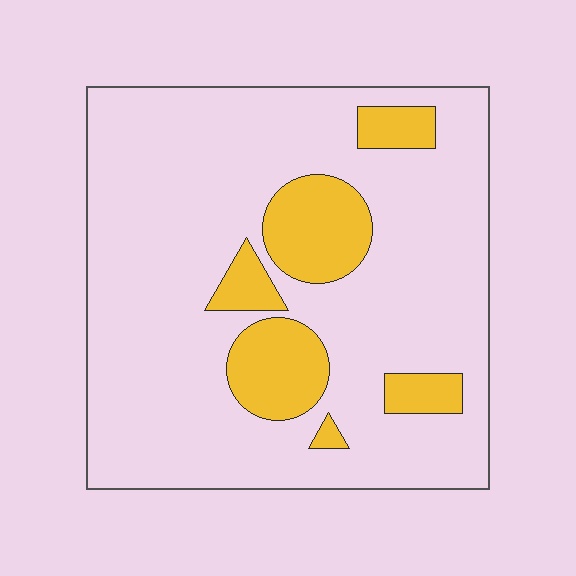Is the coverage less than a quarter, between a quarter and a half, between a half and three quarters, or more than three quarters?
Less than a quarter.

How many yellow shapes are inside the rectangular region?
6.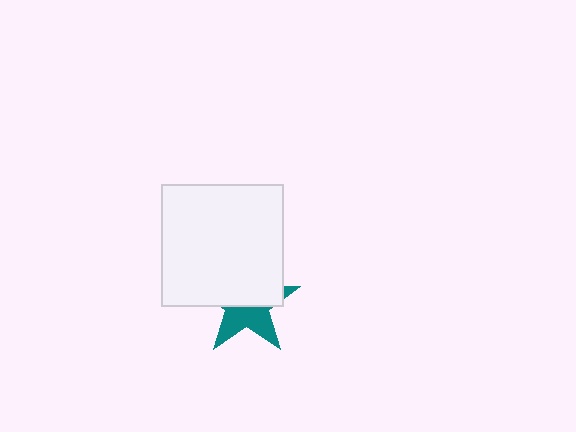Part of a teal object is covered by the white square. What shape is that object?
It is a star.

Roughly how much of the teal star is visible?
A small part of it is visible (roughly 44%).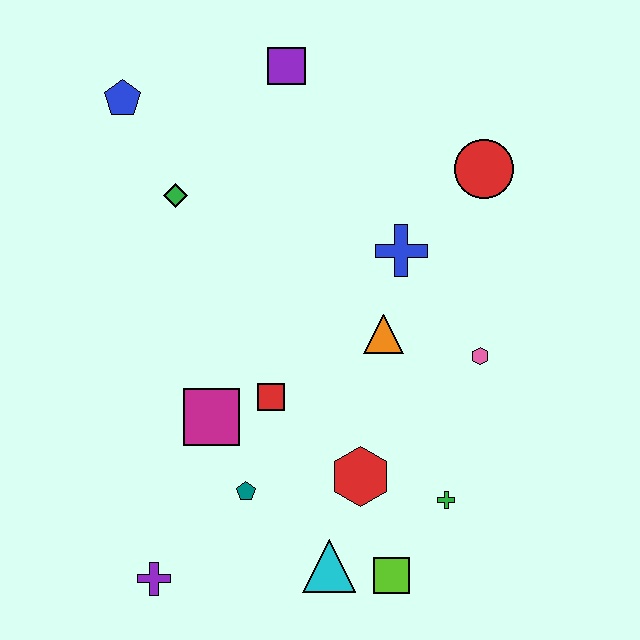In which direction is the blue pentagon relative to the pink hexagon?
The blue pentagon is to the left of the pink hexagon.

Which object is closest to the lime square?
The cyan triangle is closest to the lime square.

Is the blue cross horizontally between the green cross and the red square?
Yes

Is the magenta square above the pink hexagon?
No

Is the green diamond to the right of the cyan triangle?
No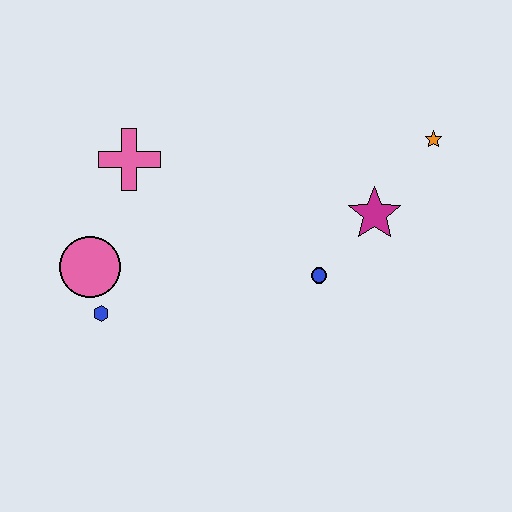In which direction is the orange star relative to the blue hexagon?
The orange star is to the right of the blue hexagon.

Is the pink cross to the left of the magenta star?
Yes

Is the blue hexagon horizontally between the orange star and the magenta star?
No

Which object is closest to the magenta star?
The blue circle is closest to the magenta star.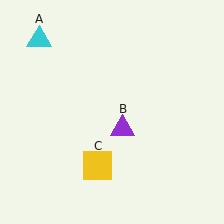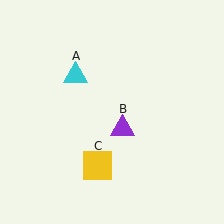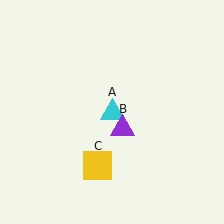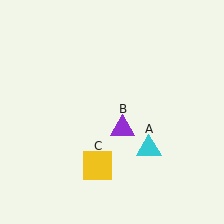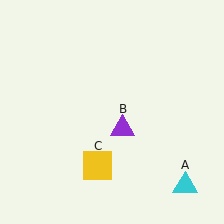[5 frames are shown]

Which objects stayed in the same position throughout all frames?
Purple triangle (object B) and yellow square (object C) remained stationary.